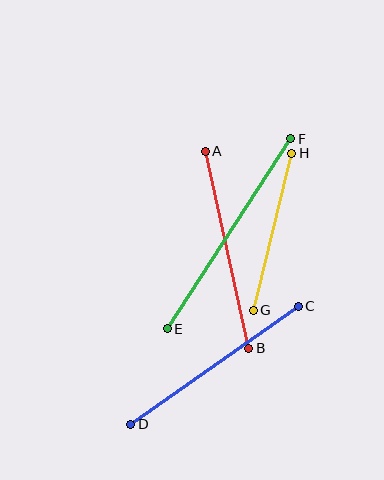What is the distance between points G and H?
The distance is approximately 162 pixels.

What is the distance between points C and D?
The distance is approximately 205 pixels.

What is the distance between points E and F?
The distance is approximately 227 pixels.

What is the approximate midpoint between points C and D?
The midpoint is at approximately (214, 365) pixels.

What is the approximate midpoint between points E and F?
The midpoint is at approximately (229, 234) pixels.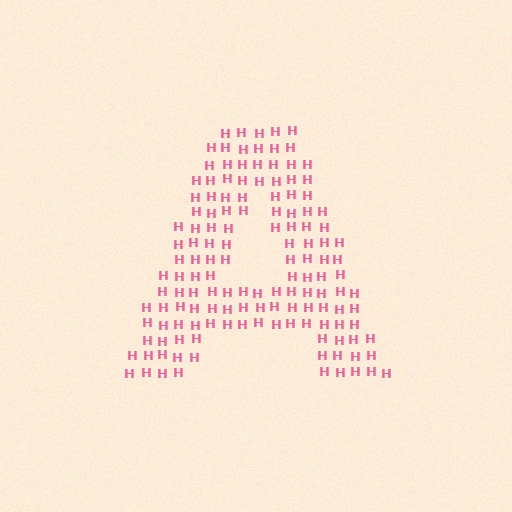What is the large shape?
The large shape is the letter A.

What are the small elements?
The small elements are letter H's.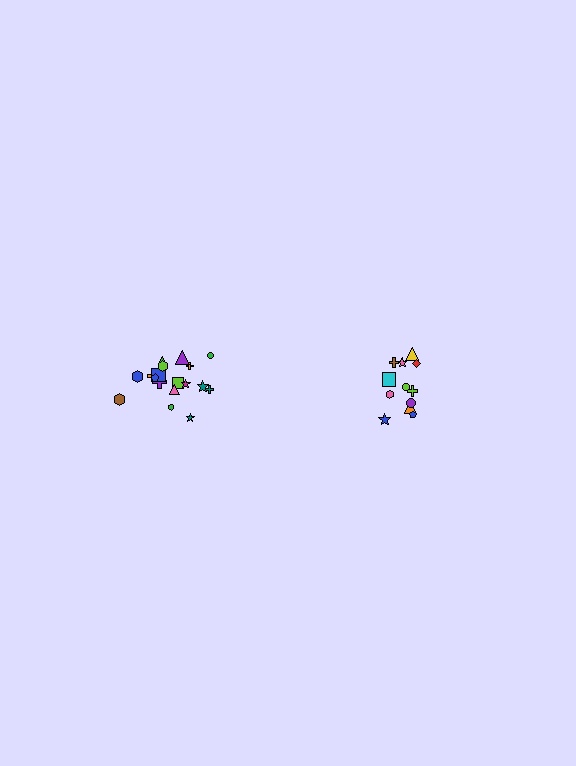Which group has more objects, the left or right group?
The left group.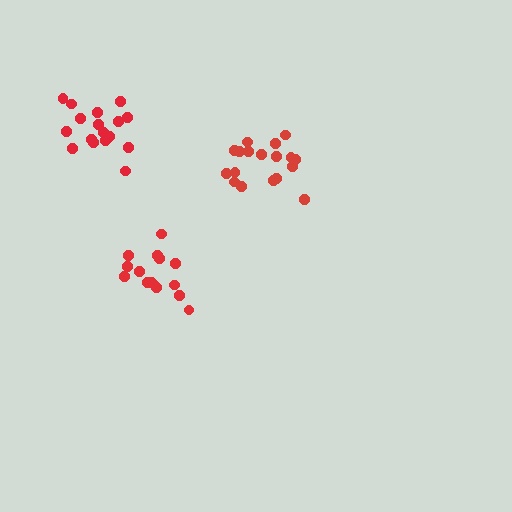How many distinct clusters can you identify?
There are 3 distinct clusters.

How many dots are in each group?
Group 1: 18 dots, Group 2: 15 dots, Group 3: 17 dots (50 total).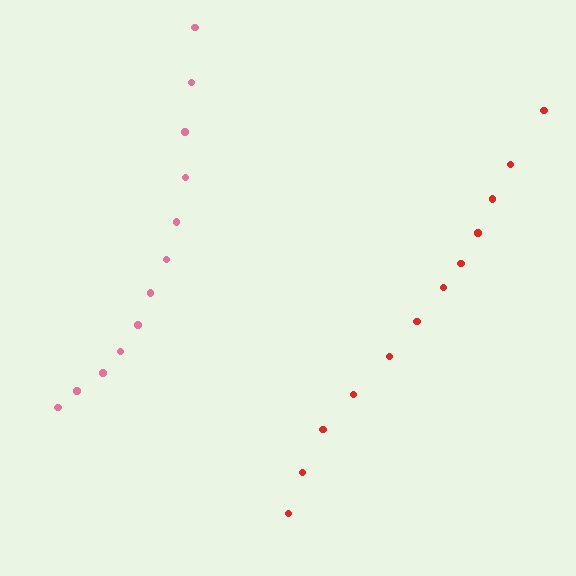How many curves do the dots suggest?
There are 2 distinct paths.